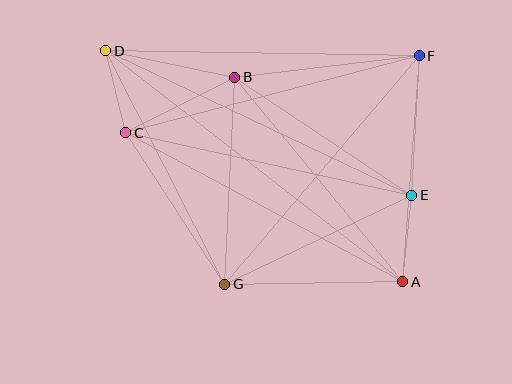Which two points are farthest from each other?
Points A and D are farthest from each other.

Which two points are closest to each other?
Points C and D are closest to each other.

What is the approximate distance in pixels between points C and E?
The distance between C and E is approximately 293 pixels.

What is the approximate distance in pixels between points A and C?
The distance between A and C is approximately 315 pixels.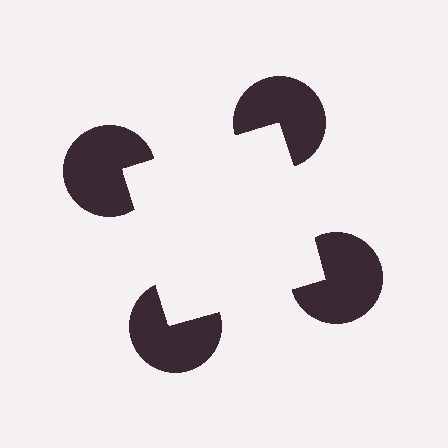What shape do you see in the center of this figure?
An illusory square — its edges are inferred from the aligned wedge cuts in the pac-man discs, not physically drawn.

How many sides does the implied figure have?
4 sides.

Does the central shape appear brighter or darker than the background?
It typically appears slightly brighter than the background, even though no actual brightness change is drawn.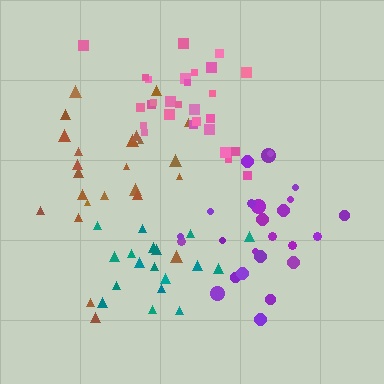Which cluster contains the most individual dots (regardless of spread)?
Pink (28).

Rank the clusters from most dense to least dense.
pink, teal, purple, brown.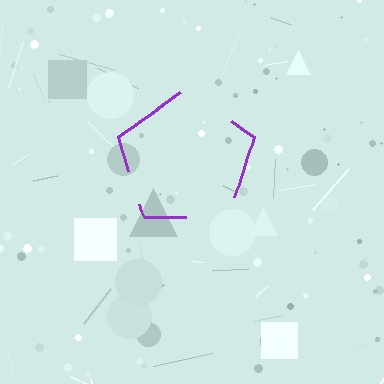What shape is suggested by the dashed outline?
The dashed outline suggests a pentagon.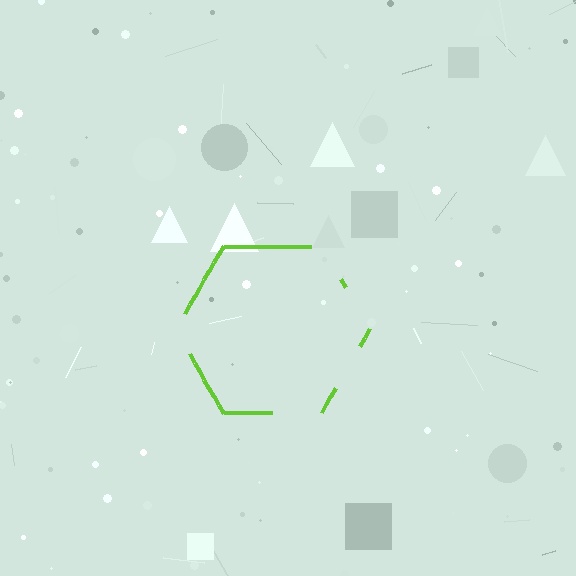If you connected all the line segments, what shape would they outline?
They would outline a hexagon.